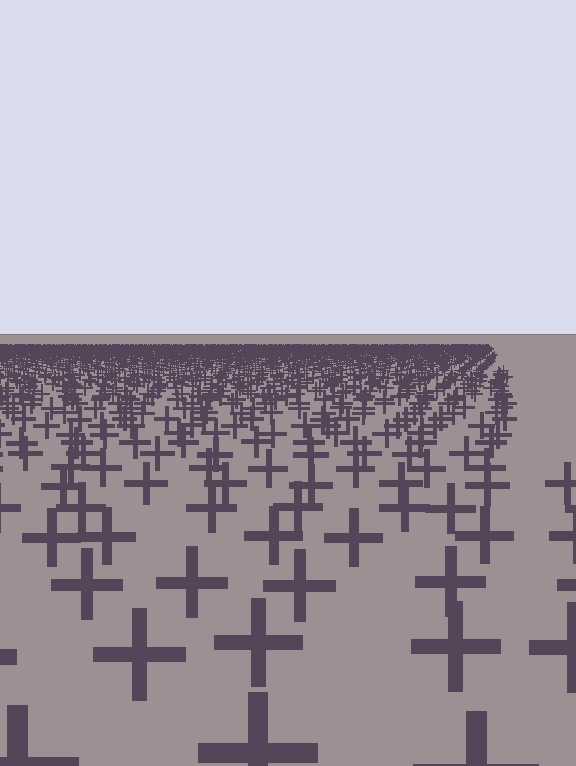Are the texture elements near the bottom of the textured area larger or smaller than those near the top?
Larger. Near the bottom, elements are closer to the viewer and appear at a bigger on-screen size.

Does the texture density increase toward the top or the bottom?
Density increases toward the top.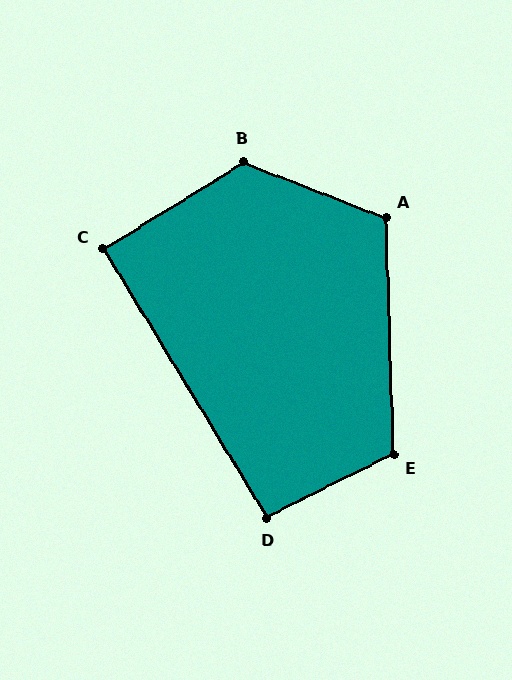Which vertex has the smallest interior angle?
C, at approximately 90 degrees.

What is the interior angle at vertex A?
Approximately 113 degrees (obtuse).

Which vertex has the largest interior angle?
B, at approximately 127 degrees.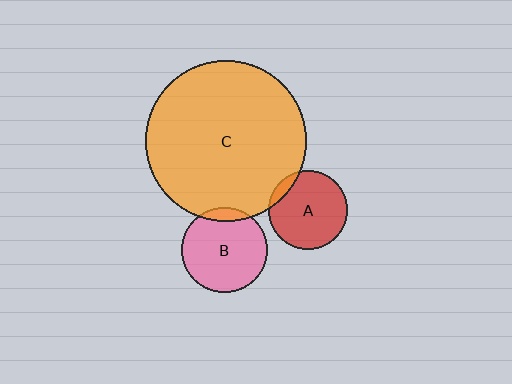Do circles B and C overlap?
Yes.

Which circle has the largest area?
Circle C (orange).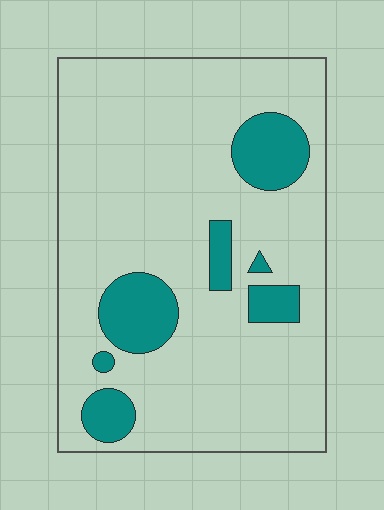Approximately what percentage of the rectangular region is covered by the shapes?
Approximately 15%.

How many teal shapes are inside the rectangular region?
7.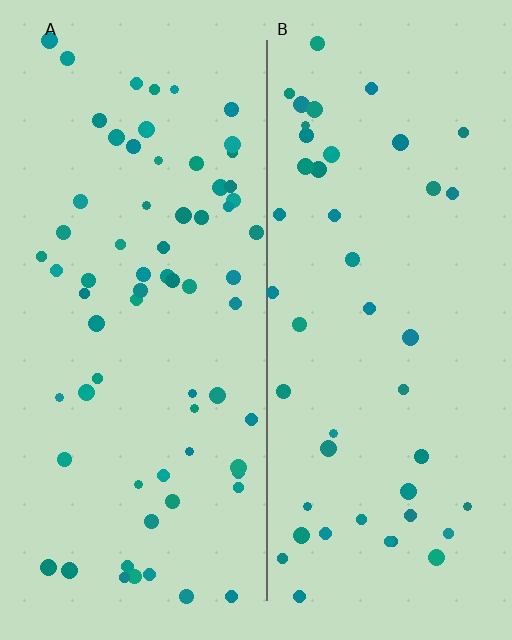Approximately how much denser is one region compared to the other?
Approximately 1.5× — region A over region B.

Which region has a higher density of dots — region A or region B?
A (the left).